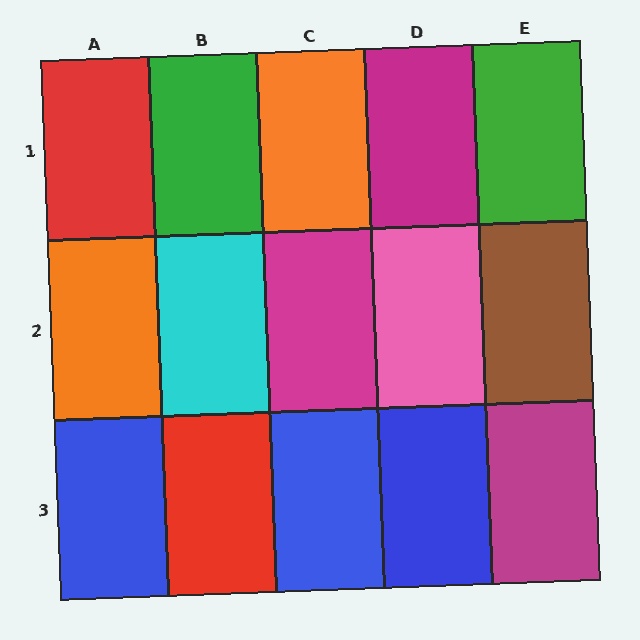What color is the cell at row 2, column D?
Pink.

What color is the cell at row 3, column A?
Blue.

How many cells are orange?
2 cells are orange.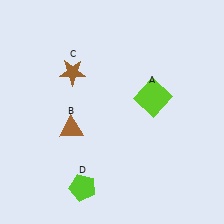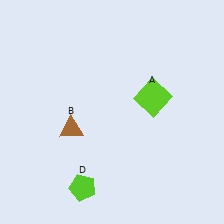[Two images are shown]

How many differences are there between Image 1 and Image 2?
There is 1 difference between the two images.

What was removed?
The brown star (C) was removed in Image 2.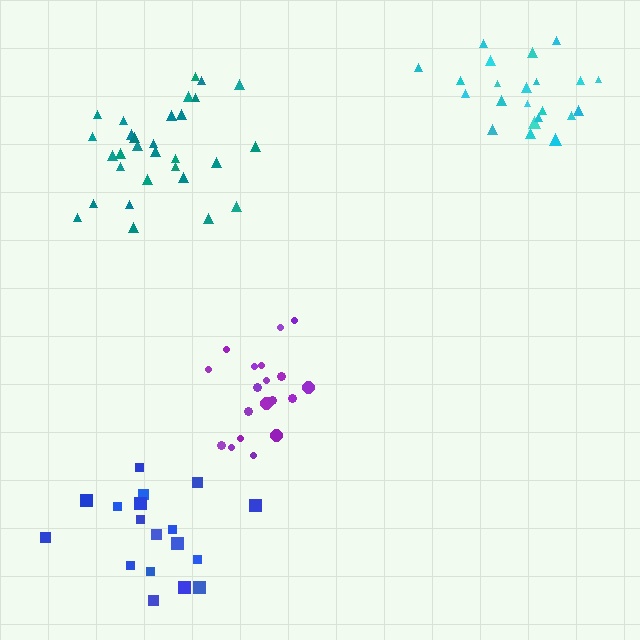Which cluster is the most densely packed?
Purple.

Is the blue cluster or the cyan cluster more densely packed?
Cyan.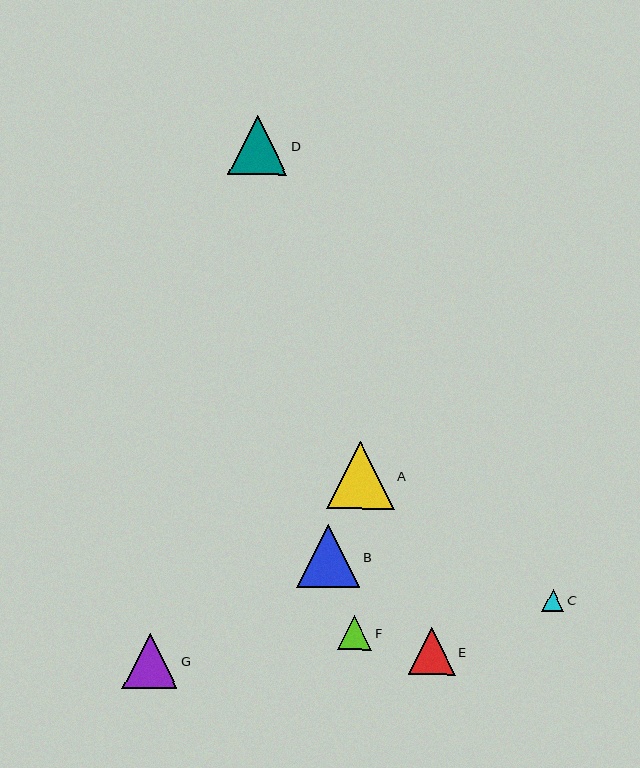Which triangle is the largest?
Triangle A is the largest with a size of approximately 68 pixels.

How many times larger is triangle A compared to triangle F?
Triangle A is approximately 2.0 times the size of triangle F.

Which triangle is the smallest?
Triangle C is the smallest with a size of approximately 22 pixels.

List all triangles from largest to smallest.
From largest to smallest: A, B, D, G, E, F, C.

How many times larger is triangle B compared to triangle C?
Triangle B is approximately 2.9 times the size of triangle C.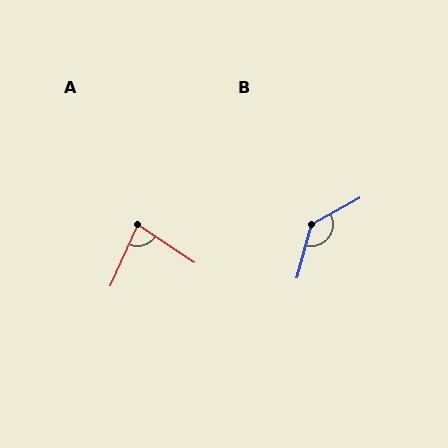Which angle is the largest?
B, at approximately 134 degrees.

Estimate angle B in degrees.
Approximately 134 degrees.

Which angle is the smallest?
A, at approximately 81 degrees.